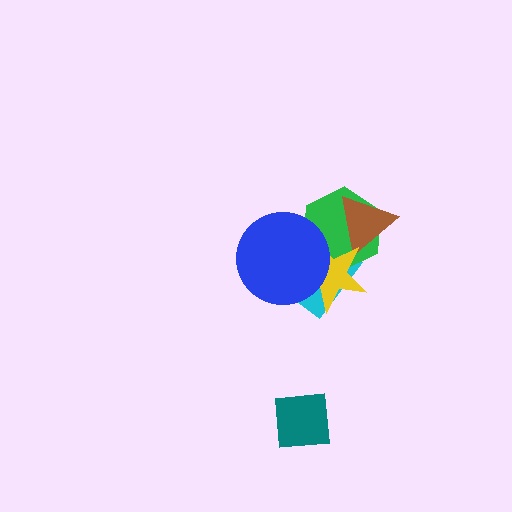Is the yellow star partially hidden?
Yes, it is partially covered by another shape.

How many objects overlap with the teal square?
0 objects overlap with the teal square.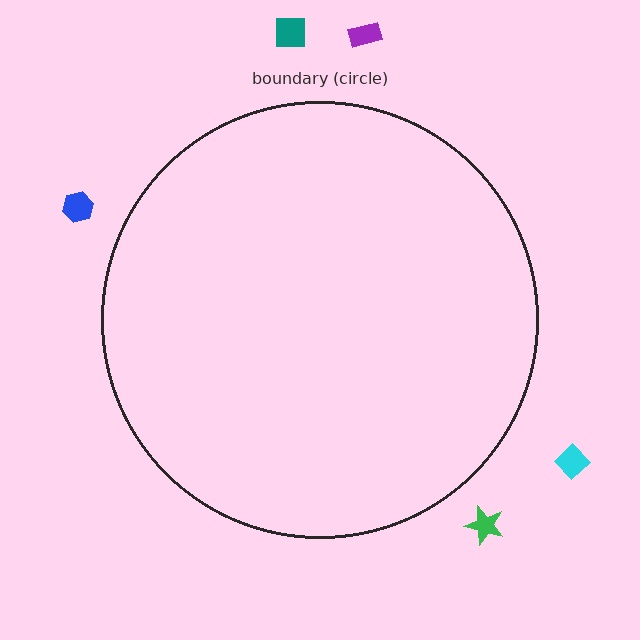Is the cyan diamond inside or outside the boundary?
Outside.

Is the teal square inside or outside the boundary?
Outside.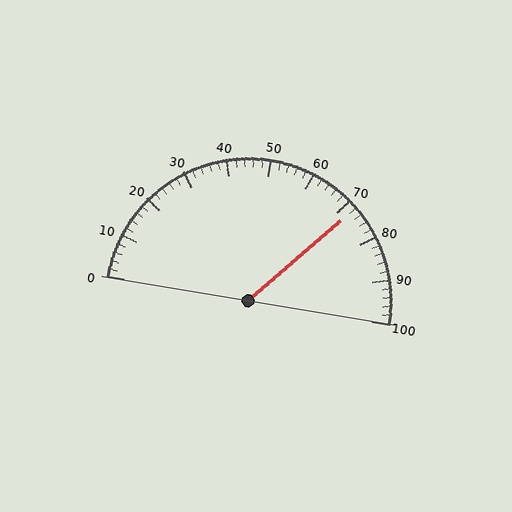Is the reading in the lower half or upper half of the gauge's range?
The reading is in the upper half of the range (0 to 100).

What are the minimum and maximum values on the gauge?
The gauge ranges from 0 to 100.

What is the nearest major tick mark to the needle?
The nearest major tick mark is 70.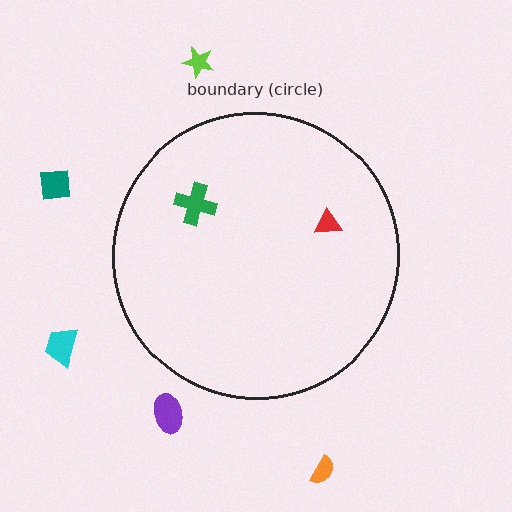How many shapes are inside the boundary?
2 inside, 5 outside.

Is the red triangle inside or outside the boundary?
Inside.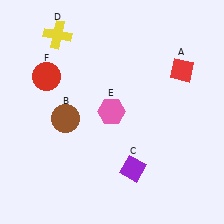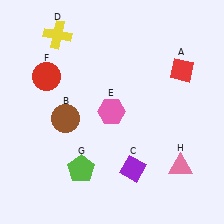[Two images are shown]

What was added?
A lime pentagon (G), a pink triangle (H) were added in Image 2.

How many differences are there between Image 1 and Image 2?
There are 2 differences between the two images.